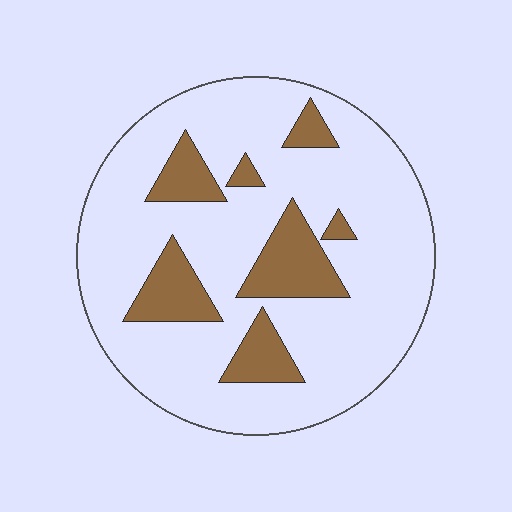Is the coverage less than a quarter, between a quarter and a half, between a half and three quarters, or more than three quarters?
Less than a quarter.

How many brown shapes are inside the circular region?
7.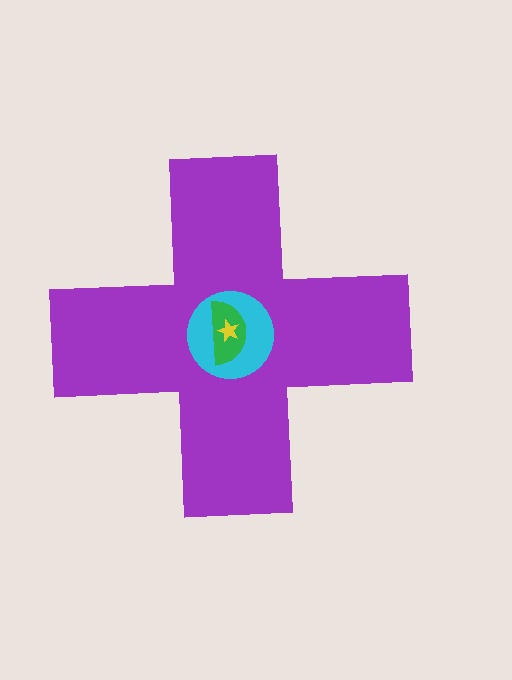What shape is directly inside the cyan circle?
The green semicircle.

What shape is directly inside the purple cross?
The cyan circle.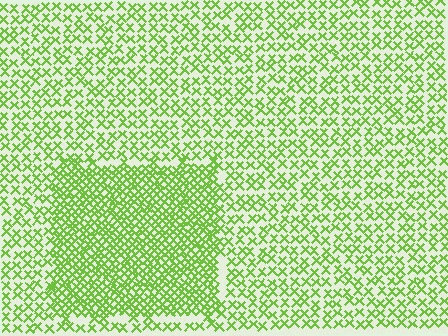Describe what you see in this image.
The image contains small lime elements arranged at two different densities. A rectangle-shaped region is visible where the elements are more densely packed than the surrounding area.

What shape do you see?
I see a rectangle.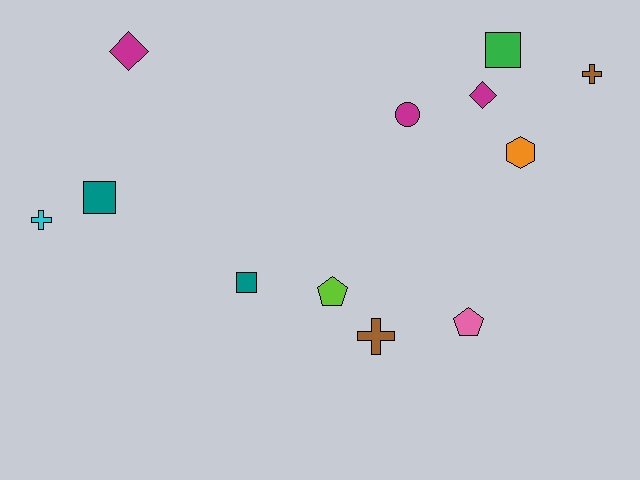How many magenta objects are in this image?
There are 3 magenta objects.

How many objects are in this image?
There are 12 objects.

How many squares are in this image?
There are 3 squares.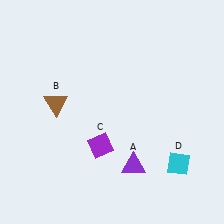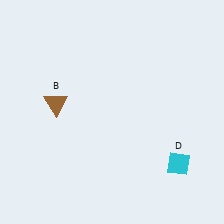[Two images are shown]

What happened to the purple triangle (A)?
The purple triangle (A) was removed in Image 2. It was in the bottom-right area of Image 1.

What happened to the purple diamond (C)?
The purple diamond (C) was removed in Image 2. It was in the bottom-left area of Image 1.